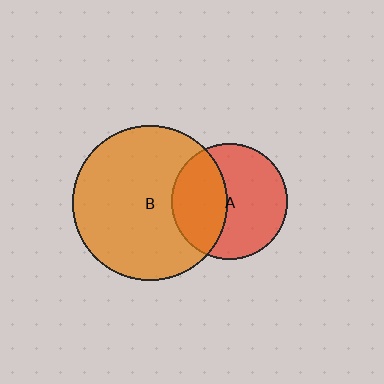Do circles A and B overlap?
Yes.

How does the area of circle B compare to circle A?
Approximately 1.8 times.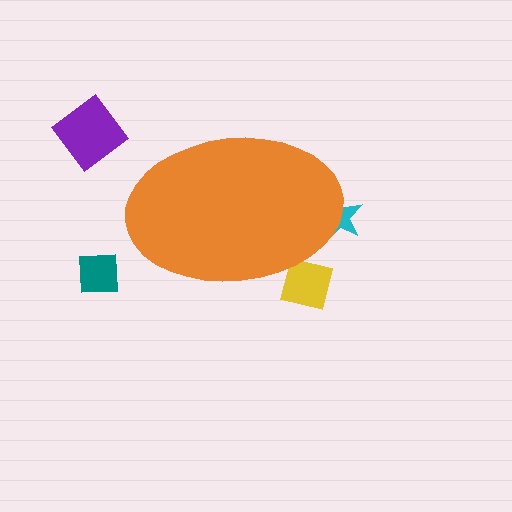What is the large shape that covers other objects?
An orange ellipse.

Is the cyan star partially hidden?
Yes, the cyan star is partially hidden behind the orange ellipse.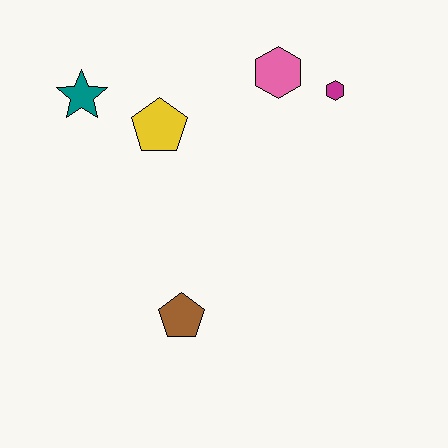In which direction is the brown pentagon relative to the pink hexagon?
The brown pentagon is below the pink hexagon.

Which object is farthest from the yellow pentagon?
The brown pentagon is farthest from the yellow pentagon.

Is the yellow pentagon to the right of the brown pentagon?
No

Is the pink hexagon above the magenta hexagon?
Yes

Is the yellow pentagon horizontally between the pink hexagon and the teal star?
Yes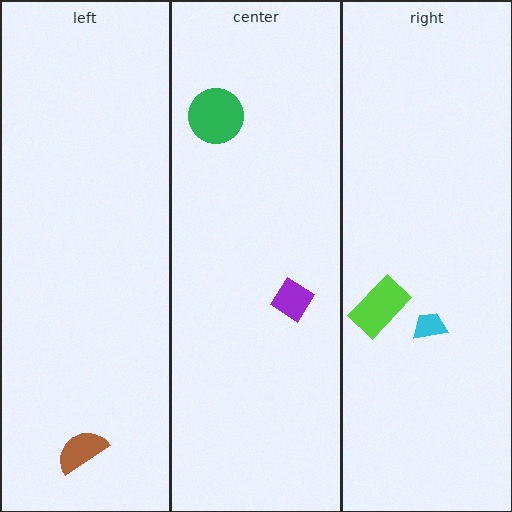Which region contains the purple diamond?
The center region.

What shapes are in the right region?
The lime rectangle, the cyan trapezoid.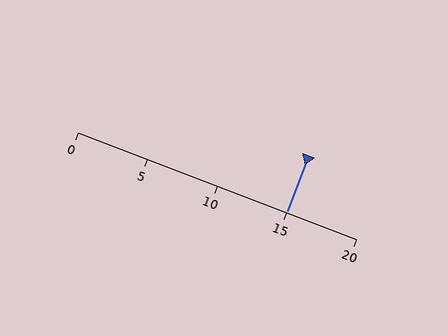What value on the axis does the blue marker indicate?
The marker indicates approximately 15.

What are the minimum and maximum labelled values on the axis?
The axis runs from 0 to 20.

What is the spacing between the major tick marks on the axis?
The major ticks are spaced 5 apart.